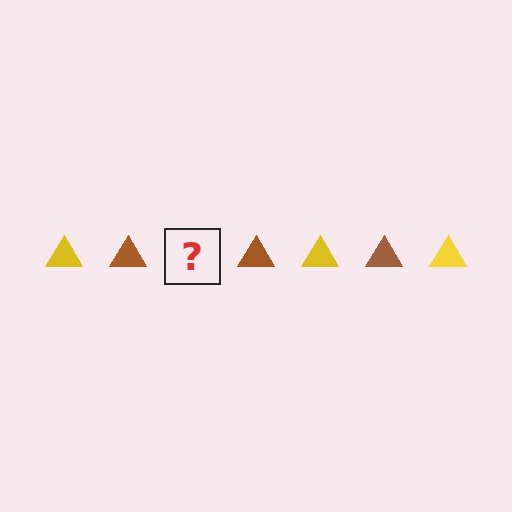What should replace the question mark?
The question mark should be replaced with a yellow triangle.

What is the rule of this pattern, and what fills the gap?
The rule is that the pattern cycles through yellow, brown triangles. The gap should be filled with a yellow triangle.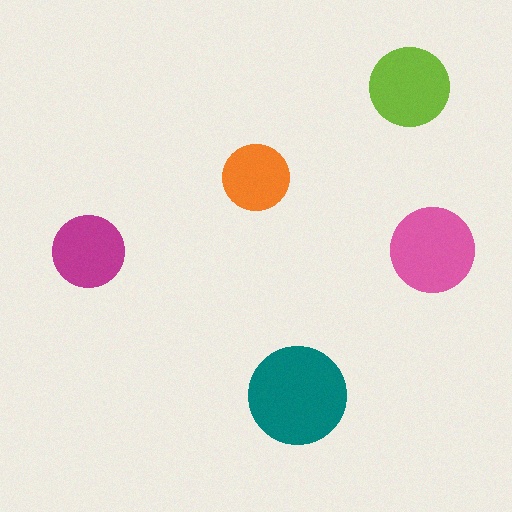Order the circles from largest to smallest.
the teal one, the pink one, the lime one, the magenta one, the orange one.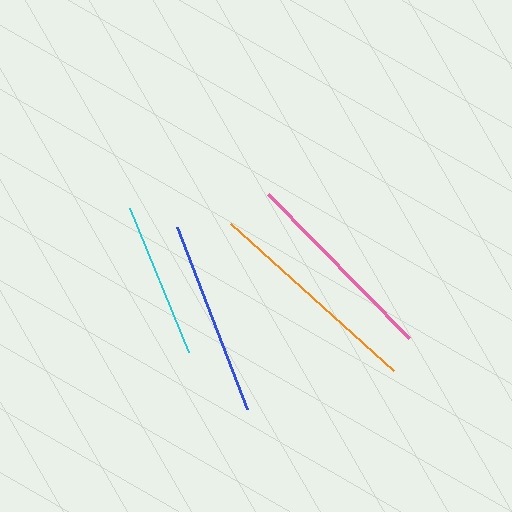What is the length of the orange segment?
The orange segment is approximately 220 pixels long.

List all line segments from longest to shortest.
From longest to shortest: orange, pink, blue, cyan.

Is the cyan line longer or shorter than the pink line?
The pink line is longer than the cyan line.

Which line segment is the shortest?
The cyan line is the shortest at approximately 155 pixels.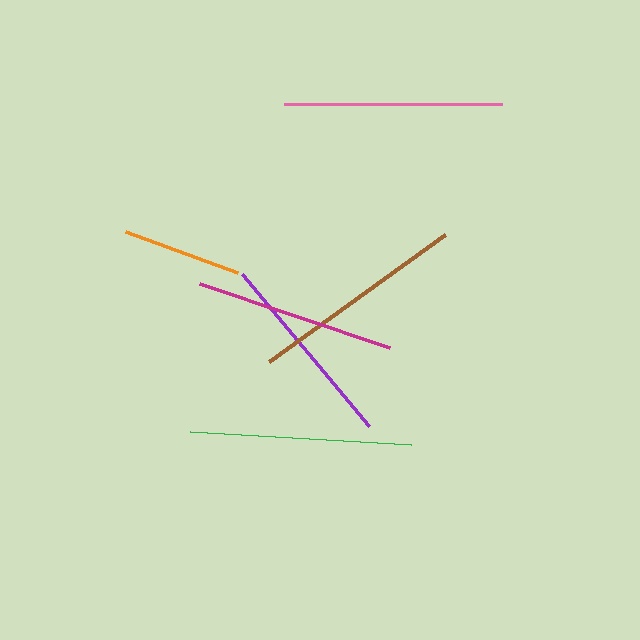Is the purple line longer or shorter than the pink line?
The pink line is longer than the purple line.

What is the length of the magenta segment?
The magenta segment is approximately 201 pixels long.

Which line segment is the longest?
The green line is the longest at approximately 221 pixels.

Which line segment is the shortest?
The orange line is the shortest at approximately 120 pixels.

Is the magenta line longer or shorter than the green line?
The green line is longer than the magenta line.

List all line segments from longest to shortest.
From longest to shortest: green, brown, pink, magenta, purple, orange.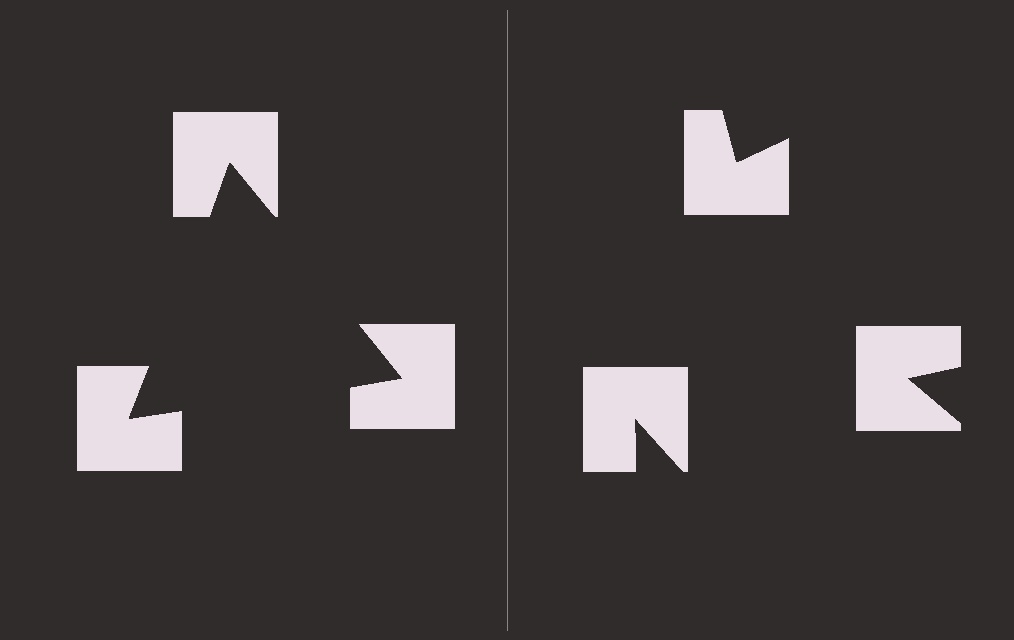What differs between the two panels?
The notched squares are positioned identically on both sides; only the wedge orientations differ. On the left they align to a triangle; on the right they are misaligned.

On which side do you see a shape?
An illusory triangle appears on the left side. On the right side the wedge cuts are rotated, so no coherent shape forms.